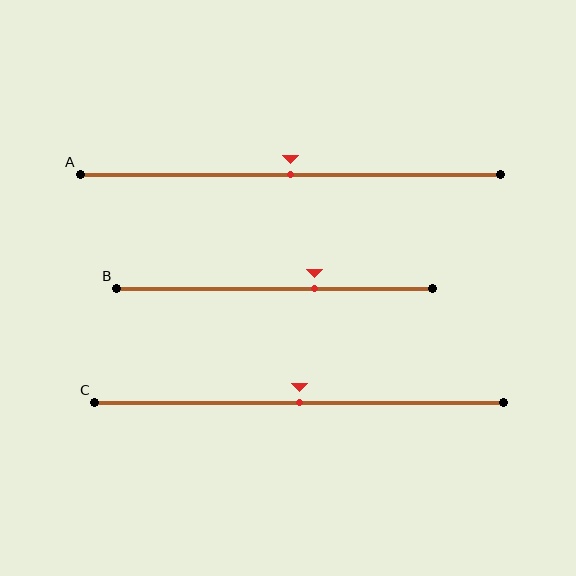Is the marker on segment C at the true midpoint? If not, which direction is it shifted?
Yes, the marker on segment C is at the true midpoint.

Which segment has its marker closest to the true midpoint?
Segment A has its marker closest to the true midpoint.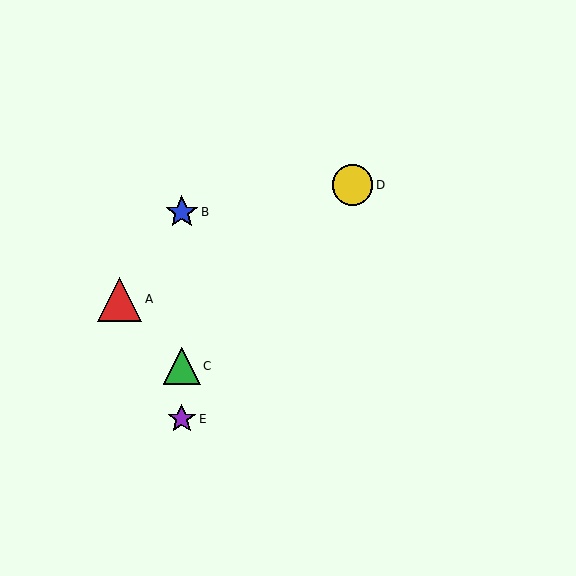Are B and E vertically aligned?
Yes, both are at x≈182.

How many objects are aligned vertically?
3 objects (B, C, E) are aligned vertically.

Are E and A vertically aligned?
No, E is at x≈182 and A is at x≈120.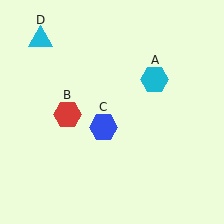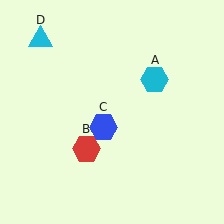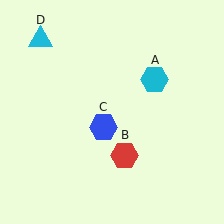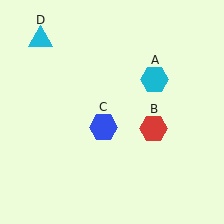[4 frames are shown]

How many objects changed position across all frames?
1 object changed position: red hexagon (object B).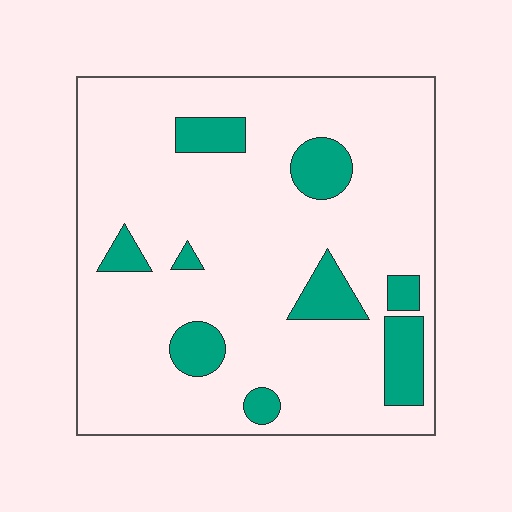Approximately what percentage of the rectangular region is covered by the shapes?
Approximately 15%.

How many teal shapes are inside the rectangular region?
9.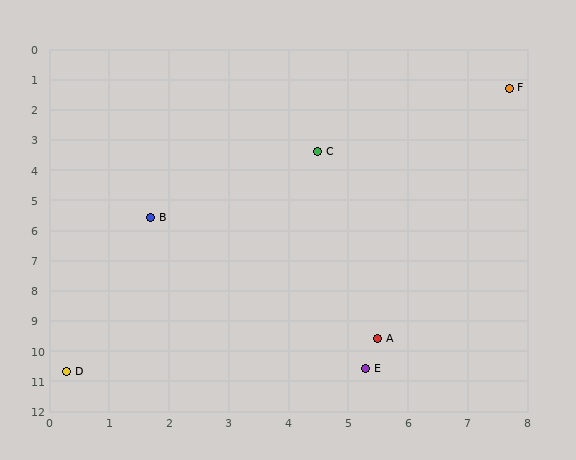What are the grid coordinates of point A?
Point A is at approximately (5.5, 9.6).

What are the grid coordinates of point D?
Point D is at approximately (0.3, 10.7).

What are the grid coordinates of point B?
Point B is at approximately (1.7, 5.6).